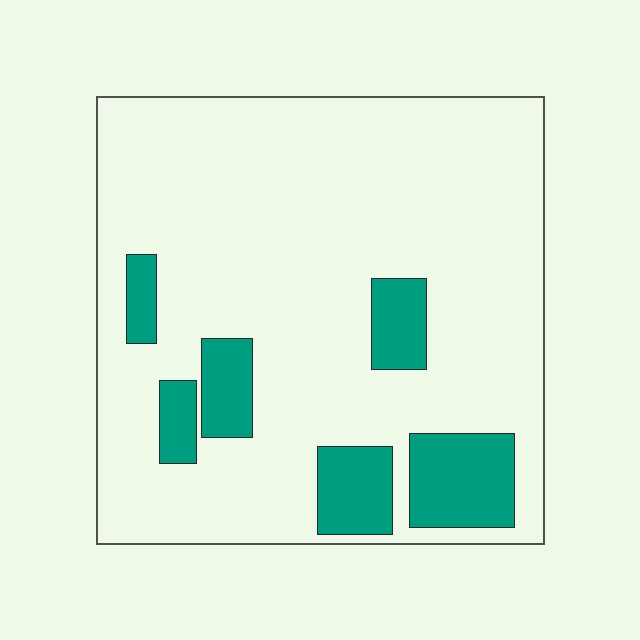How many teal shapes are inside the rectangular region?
6.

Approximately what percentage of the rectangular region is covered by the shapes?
Approximately 15%.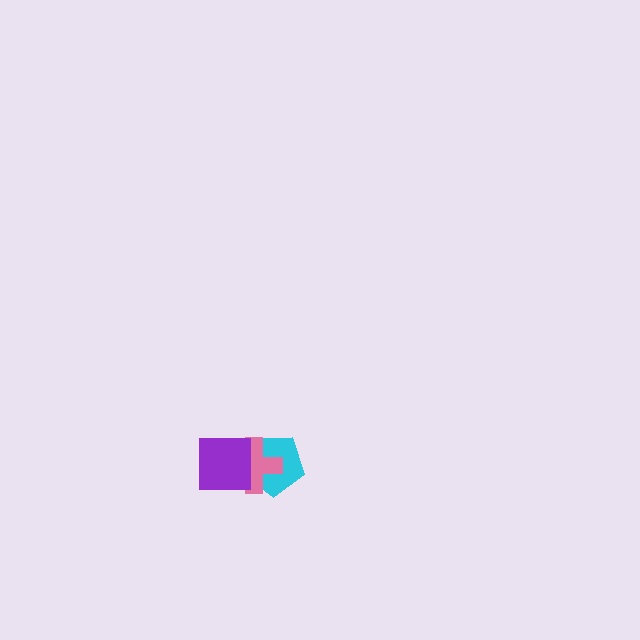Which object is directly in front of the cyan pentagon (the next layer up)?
The pink cross is directly in front of the cyan pentagon.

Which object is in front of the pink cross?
The purple square is in front of the pink cross.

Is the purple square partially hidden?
No, no other shape covers it.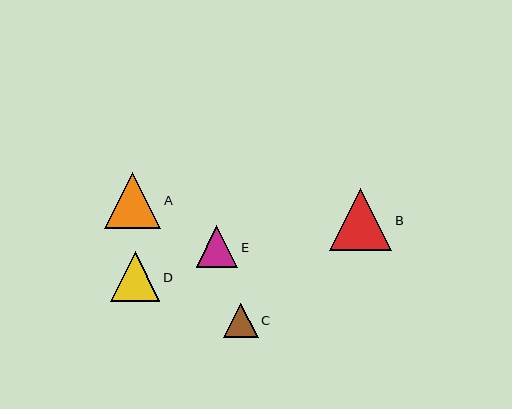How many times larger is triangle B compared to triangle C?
Triangle B is approximately 1.8 times the size of triangle C.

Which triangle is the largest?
Triangle B is the largest with a size of approximately 62 pixels.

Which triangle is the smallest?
Triangle C is the smallest with a size of approximately 34 pixels.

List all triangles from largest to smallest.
From largest to smallest: B, A, D, E, C.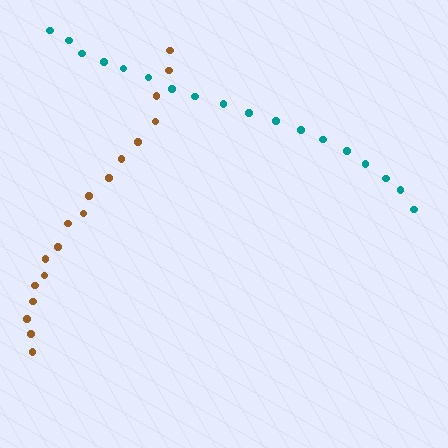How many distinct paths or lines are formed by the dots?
There are 2 distinct paths.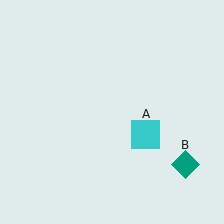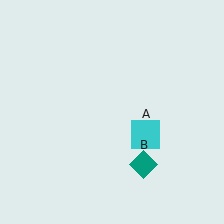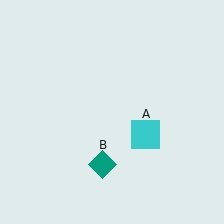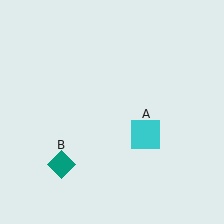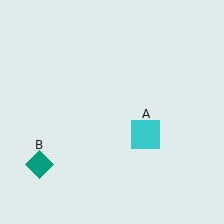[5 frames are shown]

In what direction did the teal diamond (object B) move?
The teal diamond (object B) moved left.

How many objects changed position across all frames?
1 object changed position: teal diamond (object B).